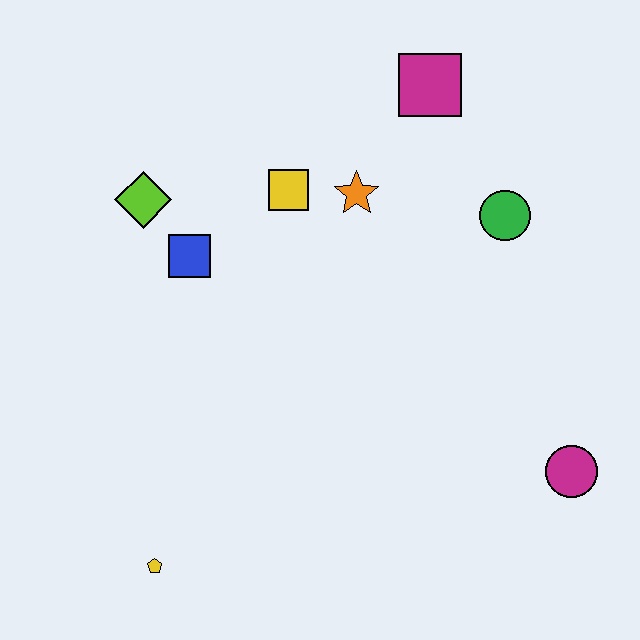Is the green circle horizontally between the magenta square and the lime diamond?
No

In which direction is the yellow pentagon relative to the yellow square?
The yellow pentagon is below the yellow square.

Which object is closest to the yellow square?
The orange star is closest to the yellow square.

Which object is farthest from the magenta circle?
The lime diamond is farthest from the magenta circle.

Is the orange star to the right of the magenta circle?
No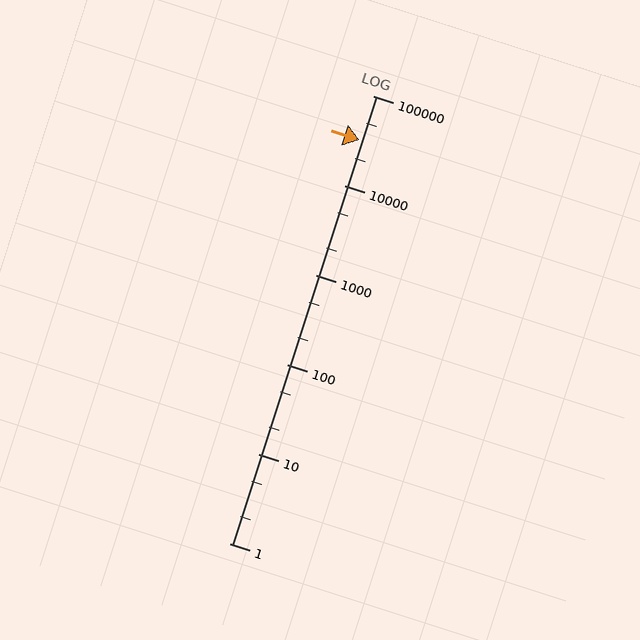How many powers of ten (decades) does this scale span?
The scale spans 5 decades, from 1 to 100000.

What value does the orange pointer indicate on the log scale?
The pointer indicates approximately 32000.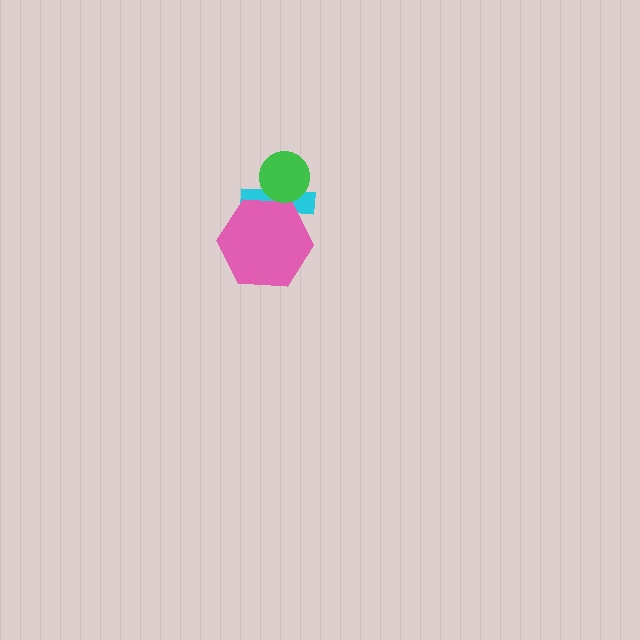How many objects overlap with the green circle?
1 object overlaps with the green circle.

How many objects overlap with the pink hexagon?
1 object overlaps with the pink hexagon.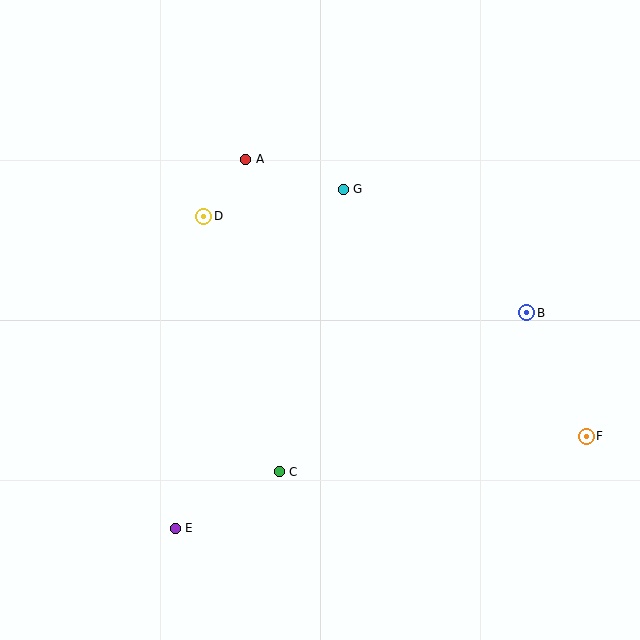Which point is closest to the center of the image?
Point G at (343, 189) is closest to the center.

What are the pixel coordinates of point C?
Point C is at (279, 472).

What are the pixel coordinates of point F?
Point F is at (586, 436).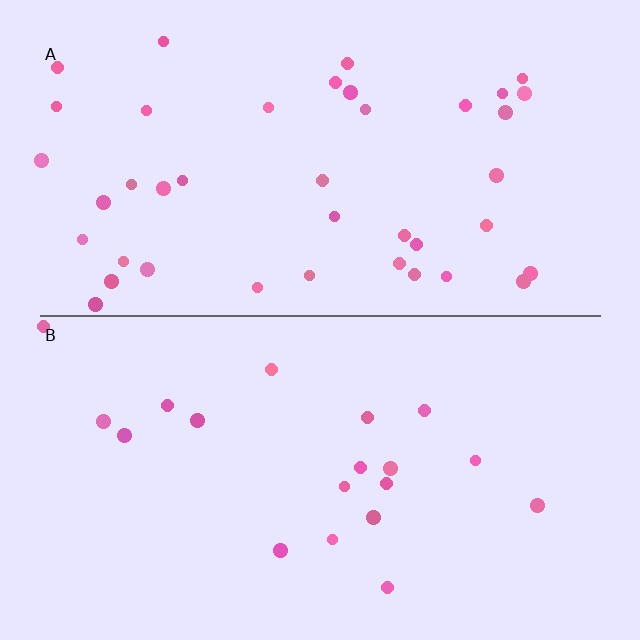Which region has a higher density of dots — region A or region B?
A (the top).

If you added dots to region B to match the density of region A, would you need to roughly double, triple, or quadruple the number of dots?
Approximately double.